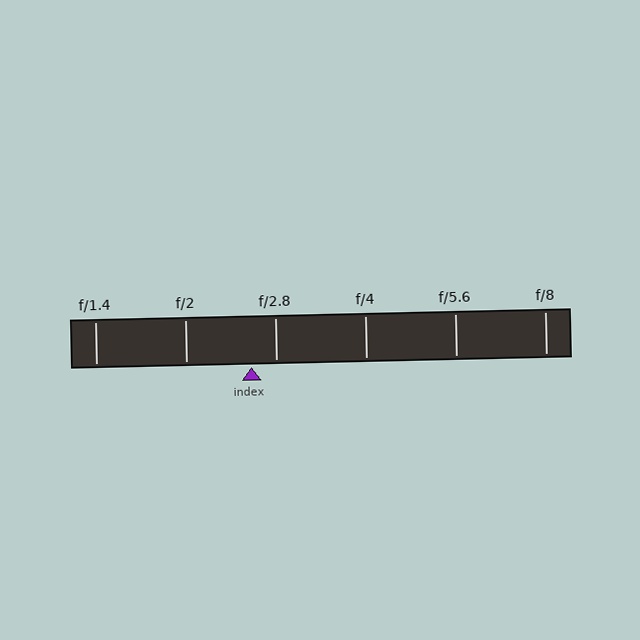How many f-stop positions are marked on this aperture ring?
There are 6 f-stop positions marked.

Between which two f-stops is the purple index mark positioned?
The index mark is between f/2 and f/2.8.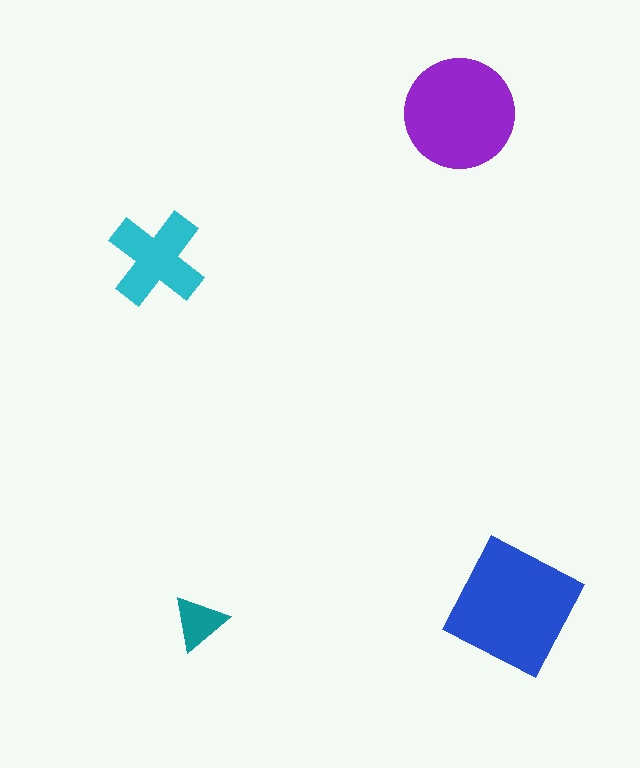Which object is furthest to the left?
The cyan cross is leftmost.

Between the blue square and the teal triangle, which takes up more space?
The blue square.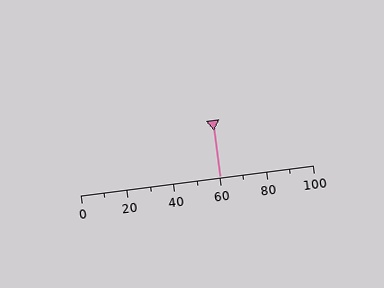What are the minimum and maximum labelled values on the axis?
The axis runs from 0 to 100.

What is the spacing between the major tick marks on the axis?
The major ticks are spaced 20 apart.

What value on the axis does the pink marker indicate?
The marker indicates approximately 60.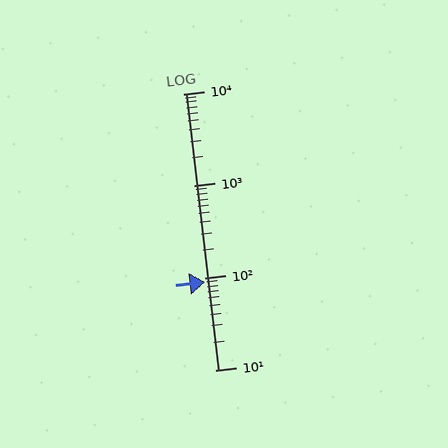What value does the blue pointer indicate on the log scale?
The pointer indicates approximately 90.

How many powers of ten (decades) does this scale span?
The scale spans 3 decades, from 10 to 10000.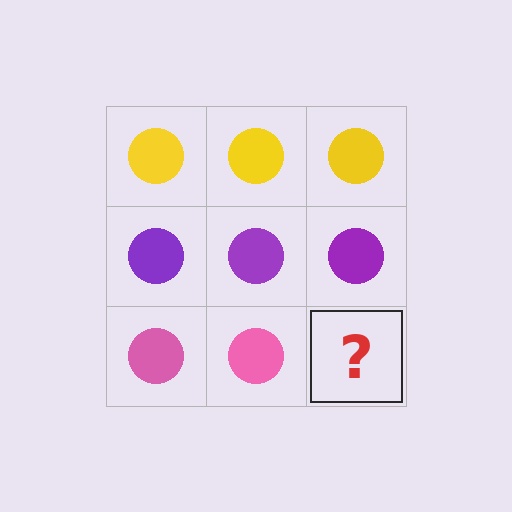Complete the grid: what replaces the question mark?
The question mark should be replaced with a pink circle.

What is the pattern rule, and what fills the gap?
The rule is that each row has a consistent color. The gap should be filled with a pink circle.